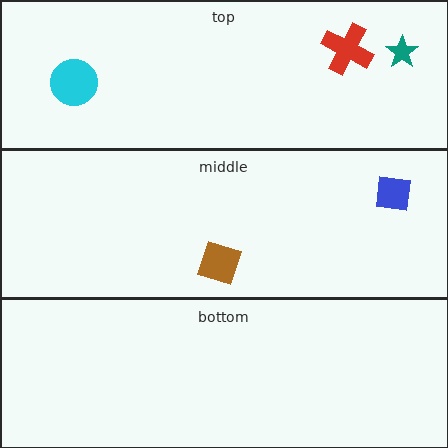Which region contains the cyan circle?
The top region.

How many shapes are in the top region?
3.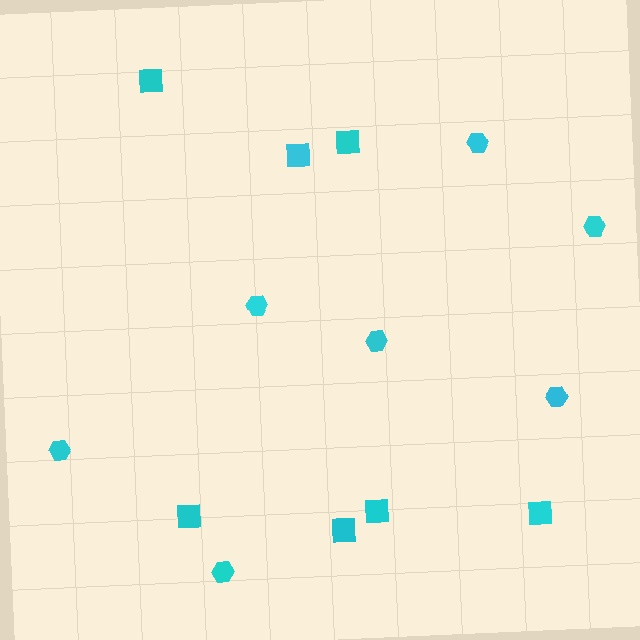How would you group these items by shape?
There are 2 groups: one group of hexagons (7) and one group of squares (7).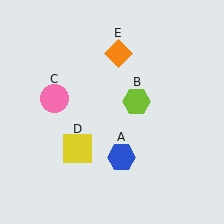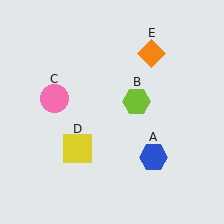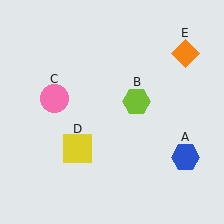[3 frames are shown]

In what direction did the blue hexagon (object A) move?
The blue hexagon (object A) moved right.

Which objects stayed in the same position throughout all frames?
Lime hexagon (object B) and pink circle (object C) and yellow square (object D) remained stationary.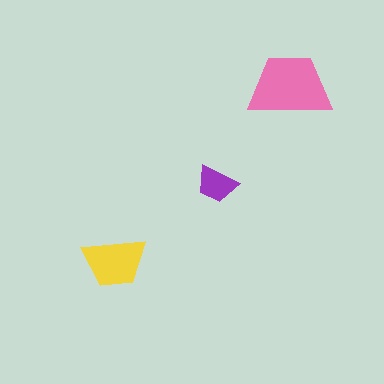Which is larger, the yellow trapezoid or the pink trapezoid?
The pink one.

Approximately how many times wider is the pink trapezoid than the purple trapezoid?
About 2 times wider.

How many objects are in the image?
There are 3 objects in the image.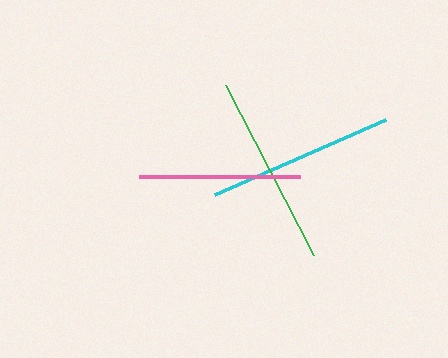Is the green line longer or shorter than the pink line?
The green line is longer than the pink line.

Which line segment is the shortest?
The pink line is the shortest at approximately 161 pixels.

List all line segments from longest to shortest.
From longest to shortest: green, cyan, pink.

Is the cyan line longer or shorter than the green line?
The green line is longer than the cyan line.